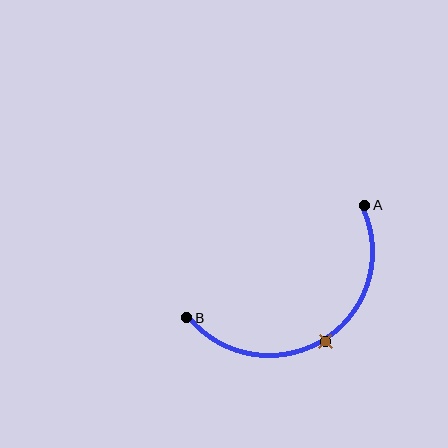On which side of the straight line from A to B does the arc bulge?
The arc bulges below the straight line connecting A and B.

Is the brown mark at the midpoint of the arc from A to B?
Yes. The brown mark lies on the arc at equal arc-length from both A and B — it is the arc midpoint.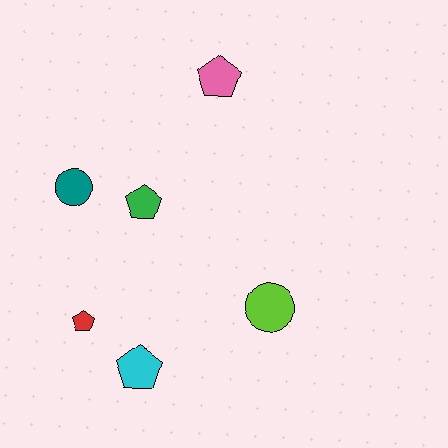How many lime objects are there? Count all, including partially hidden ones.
There is 1 lime object.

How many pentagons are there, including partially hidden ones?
There are 4 pentagons.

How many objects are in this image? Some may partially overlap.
There are 6 objects.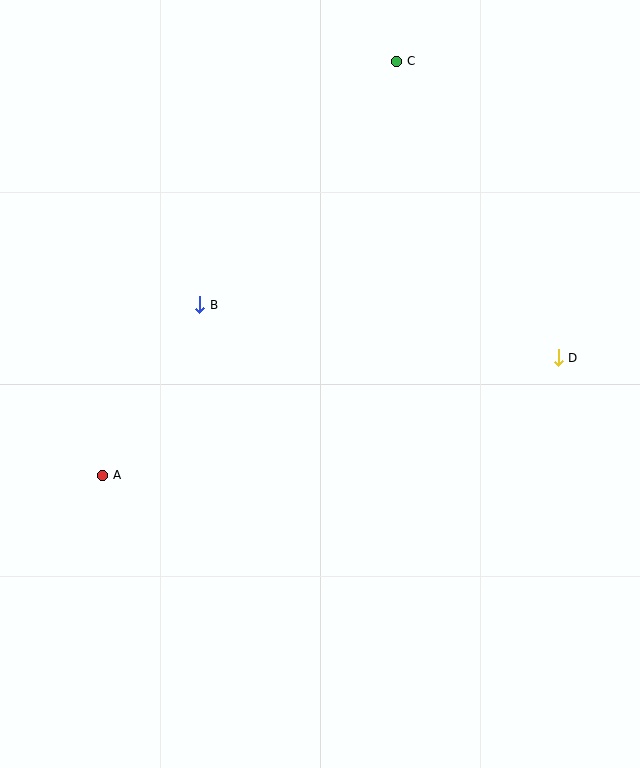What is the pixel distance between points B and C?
The distance between B and C is 314 pixels.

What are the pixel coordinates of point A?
Point A is at (103, 475).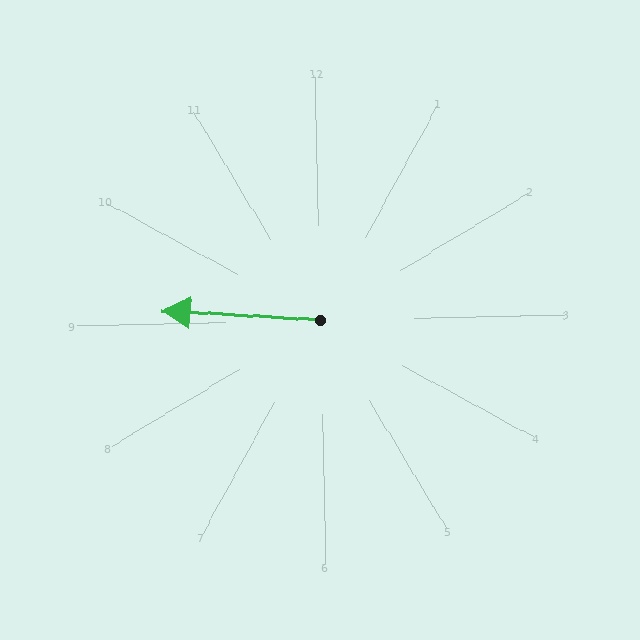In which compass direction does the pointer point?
West.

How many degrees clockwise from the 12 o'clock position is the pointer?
Approximately 275 degrees.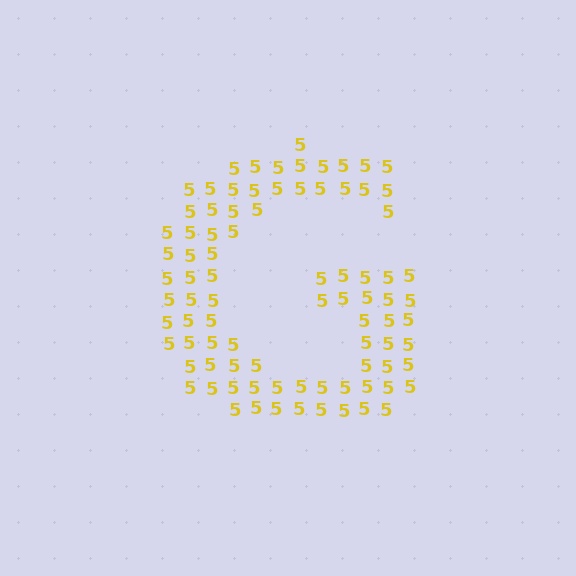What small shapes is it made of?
It is made of small digit 5's.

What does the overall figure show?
The overall figure shows the letter G.